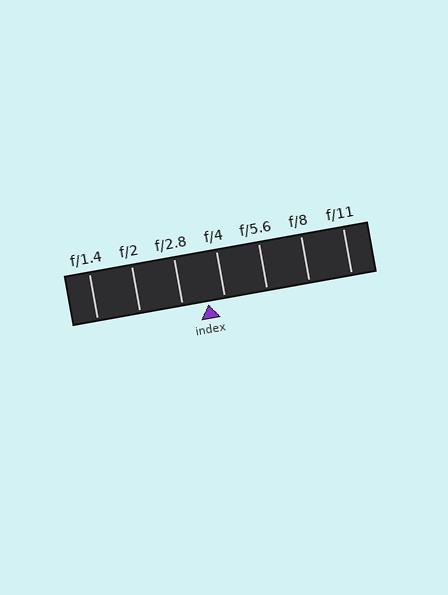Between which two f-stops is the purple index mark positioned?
The index mark is between f/2.8 and f/4.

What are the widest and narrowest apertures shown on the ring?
The widest aperture shown is f/1.4 and the narrowest is f/11.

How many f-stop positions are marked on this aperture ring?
There are 7 f-stop positions marked.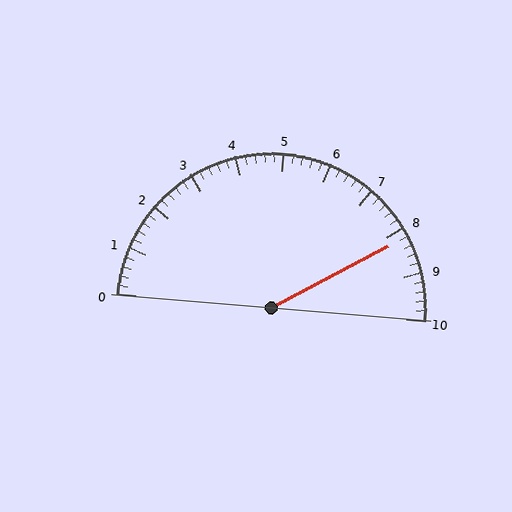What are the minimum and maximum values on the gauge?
The gauge ranges from 0 to 10.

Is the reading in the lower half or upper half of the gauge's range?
The reading is in the upper half of the range (0 to 10).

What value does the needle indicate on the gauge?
The needle indicates approximately 8.2.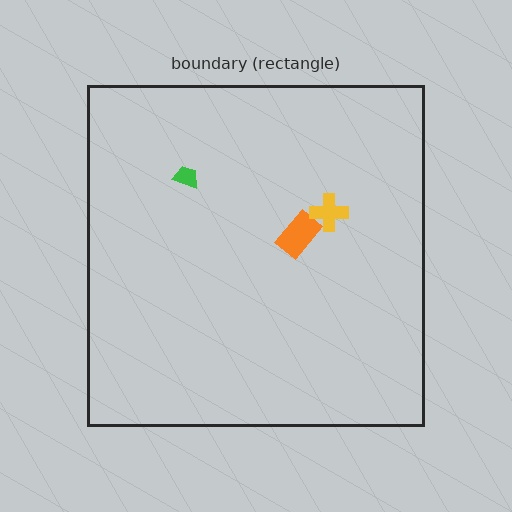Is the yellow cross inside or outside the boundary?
Inside.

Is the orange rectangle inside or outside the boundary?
Inside.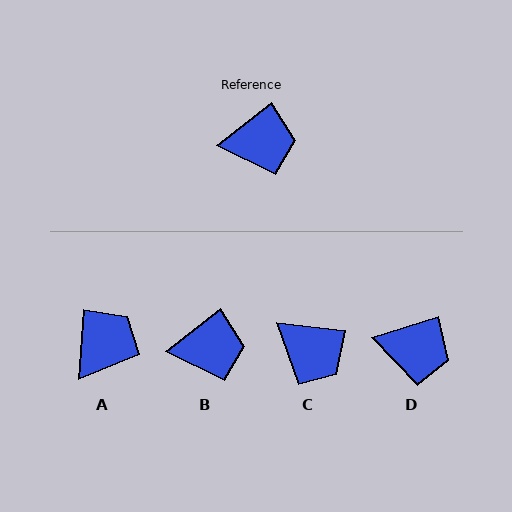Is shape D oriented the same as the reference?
No, it is off by about 20 degrees.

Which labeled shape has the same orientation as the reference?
B.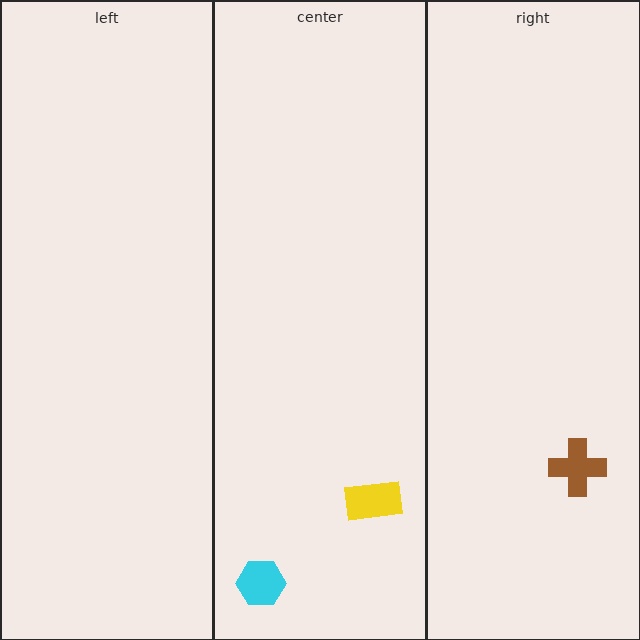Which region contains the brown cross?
The right region.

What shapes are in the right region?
The brown cross.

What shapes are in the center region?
The yellow rectangle, the cyan hexagon.